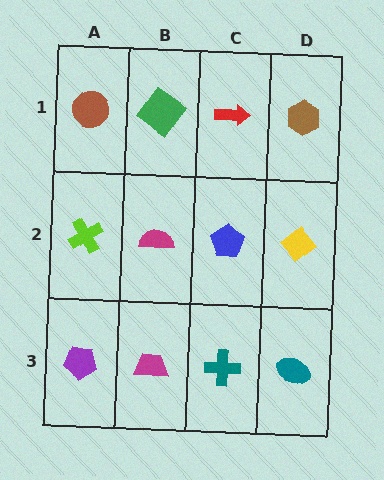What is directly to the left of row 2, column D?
A blue pentagon.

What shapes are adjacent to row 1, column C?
A blue pentagon (row 2, column C), a green diamond (row 1, column B), a brown hexagon (row 1, column D).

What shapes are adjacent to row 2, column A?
A brown circle (row 1, column A), a purple pentagon (row 3, column A), a magenta semicircle (row 2, column B).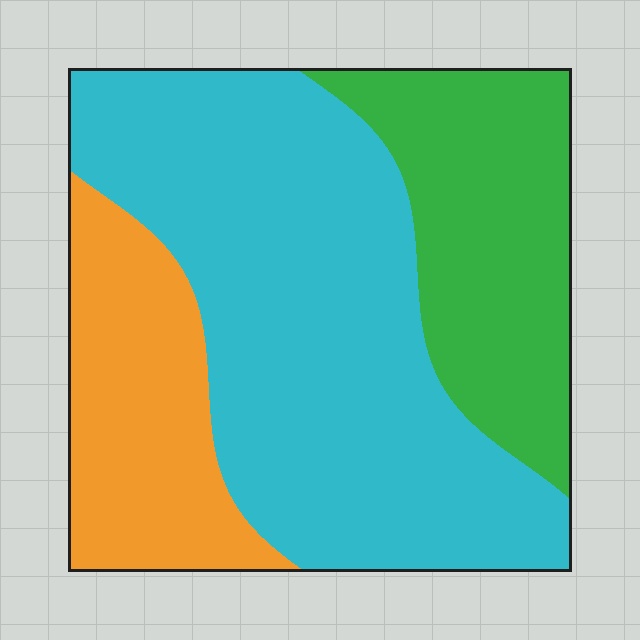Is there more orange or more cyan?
Cyan.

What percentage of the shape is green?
Green covers 25% of the shape.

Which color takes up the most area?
Cyan, at roughly 55%.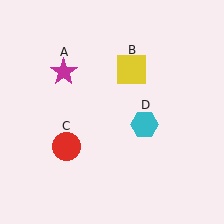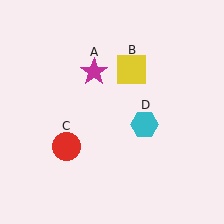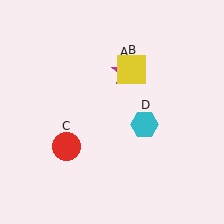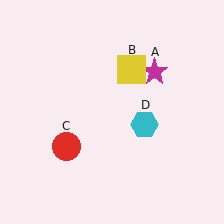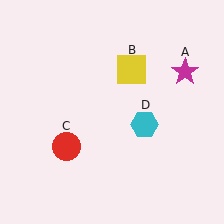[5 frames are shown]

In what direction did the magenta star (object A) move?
The magenta star (object A) moved right.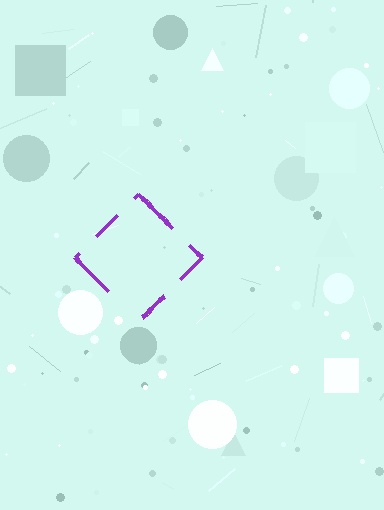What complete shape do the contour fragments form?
The contour fragments form a diamond.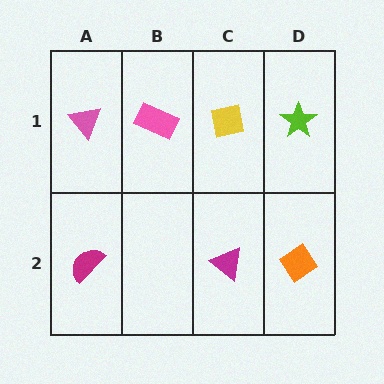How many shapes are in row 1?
4 shapes.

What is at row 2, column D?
An orange diamond.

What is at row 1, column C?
A yellow square.